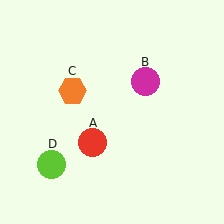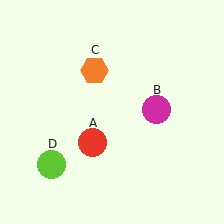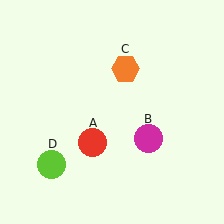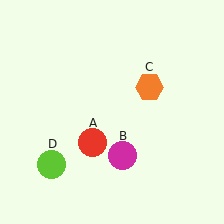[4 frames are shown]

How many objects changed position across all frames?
2 objects changed position: magenta circle (object B), orange hexagon (object C).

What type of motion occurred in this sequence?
The magenta circle (object B), orange hexagon (object C) rotated clockwise around the center of the scene.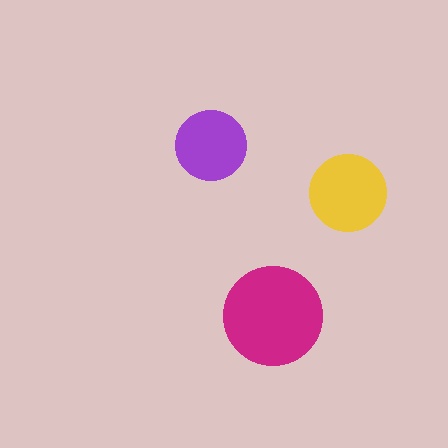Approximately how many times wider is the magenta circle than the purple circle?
About 1.5 times wider.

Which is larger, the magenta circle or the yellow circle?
The magenta one.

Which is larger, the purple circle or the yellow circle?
The yellow one.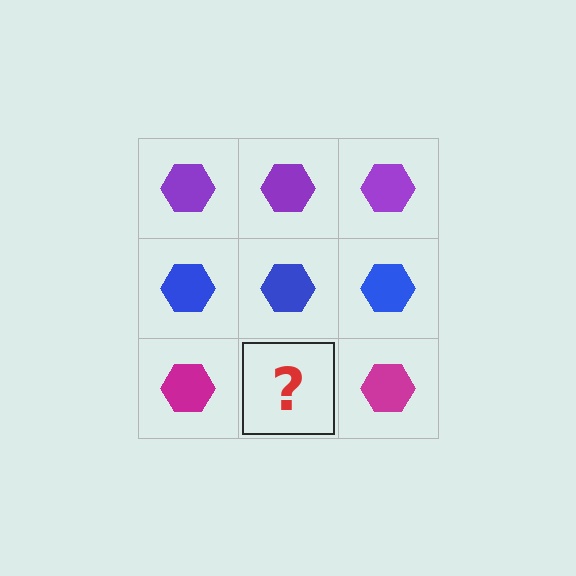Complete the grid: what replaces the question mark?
The question mark should be replaced with a magenta hexagon.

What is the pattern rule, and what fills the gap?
The rule is that each row has a consistent color. The gap should be filled with a magenta hexagon.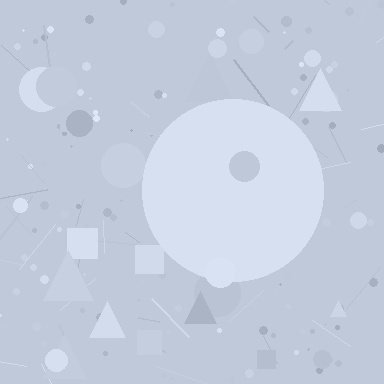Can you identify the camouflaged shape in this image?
The camouflaged shape is a circle.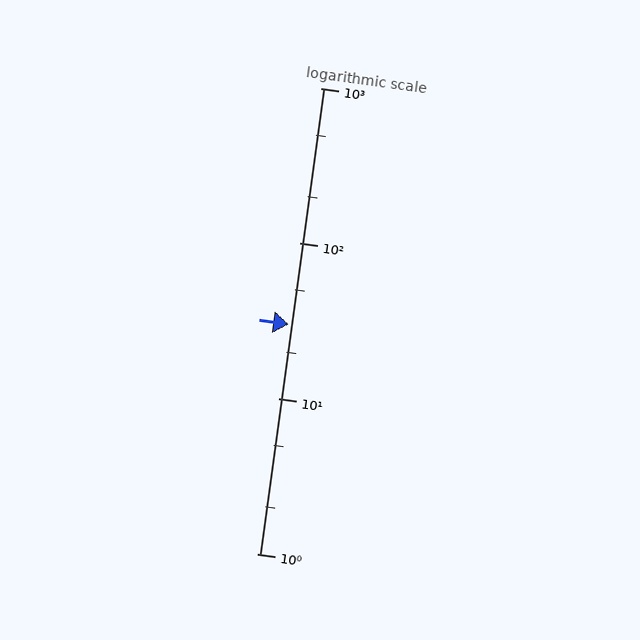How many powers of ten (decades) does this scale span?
The scale spans 3 decades, from 1 to 1000.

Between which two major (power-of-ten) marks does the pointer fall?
The pointer is between 10 and 100.